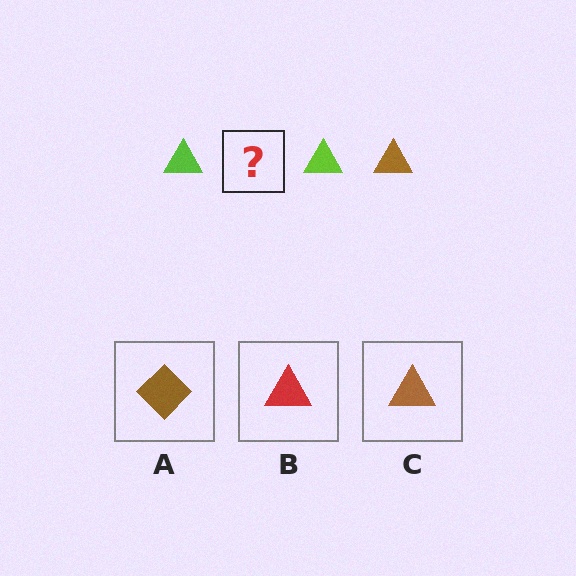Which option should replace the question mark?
Option C.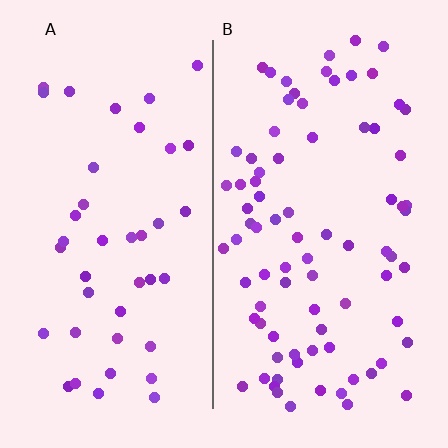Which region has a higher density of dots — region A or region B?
B (the right).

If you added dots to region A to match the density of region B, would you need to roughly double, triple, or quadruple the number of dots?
Approximately double.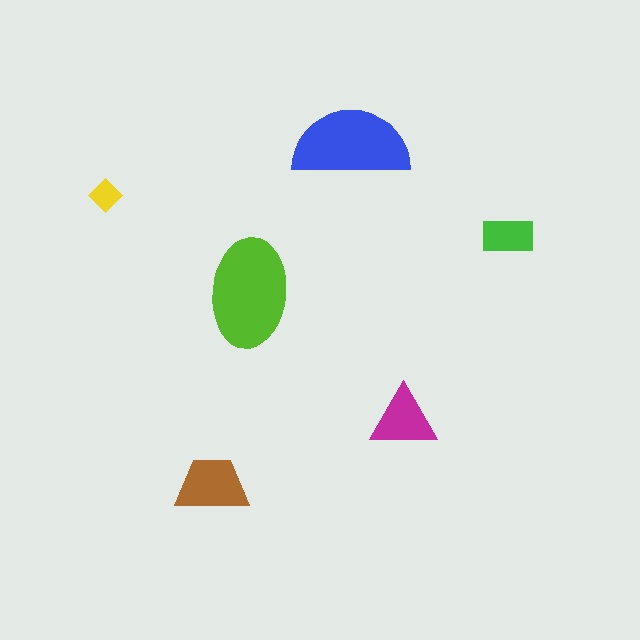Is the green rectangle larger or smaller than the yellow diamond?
Larger.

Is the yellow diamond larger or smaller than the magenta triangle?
Smaller.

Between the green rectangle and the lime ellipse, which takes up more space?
The lime ellipse.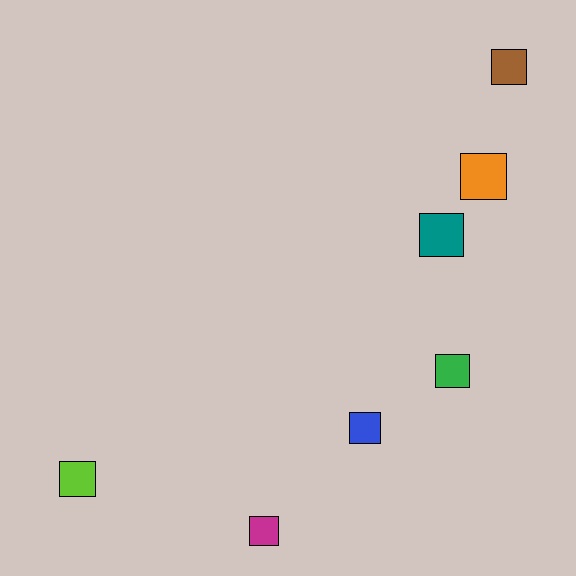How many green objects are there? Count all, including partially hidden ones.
There is 1 green object.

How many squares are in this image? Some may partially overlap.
There are 7 squares.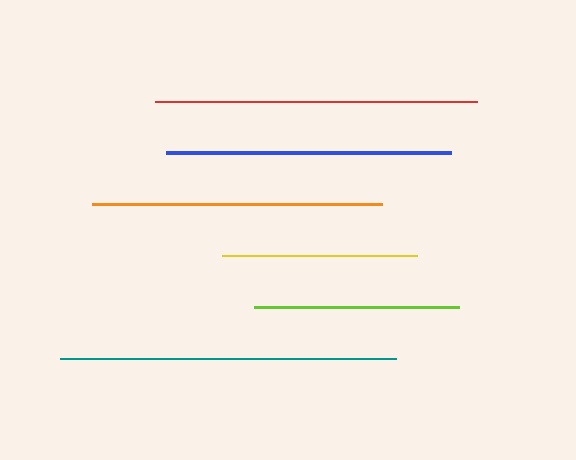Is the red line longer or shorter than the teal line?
The teal line is longer than the red line.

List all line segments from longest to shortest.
From longest to shortest: teal, red, orange, blue, lime, yellow.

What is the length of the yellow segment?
The yellow segment is approximately 194 pixels long.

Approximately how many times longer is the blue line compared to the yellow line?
The blue line is approximately 1.5 times the length of the yellow line.